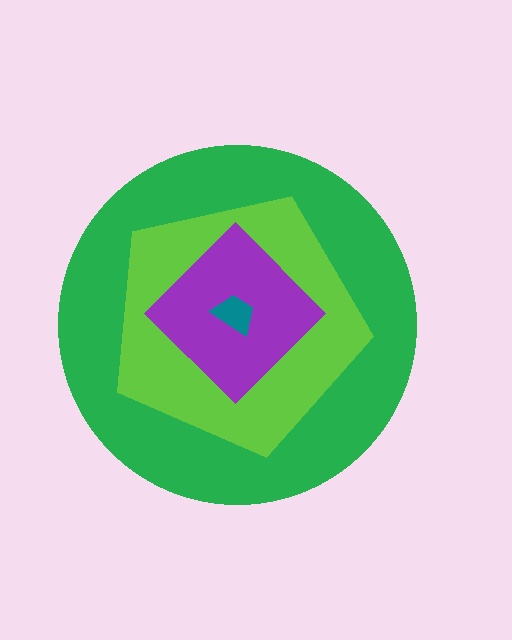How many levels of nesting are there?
4.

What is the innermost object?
The teal trapezoid.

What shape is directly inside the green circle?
The lime pentagon.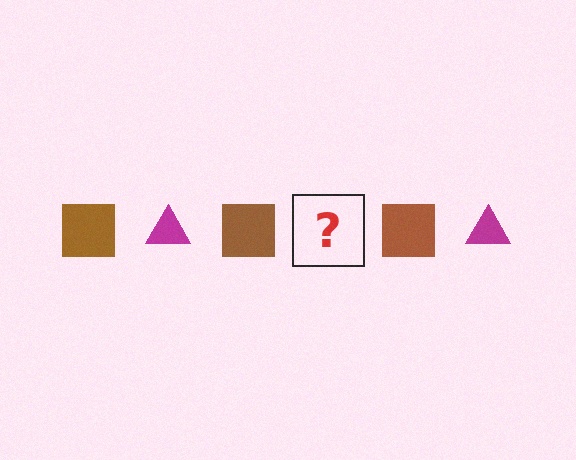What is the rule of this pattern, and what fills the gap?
The rule is that the pattern alternates between brown square and magenta triangle. The gap should be filled with a magenta triangle.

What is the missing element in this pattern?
The missing element is a magenta triangle.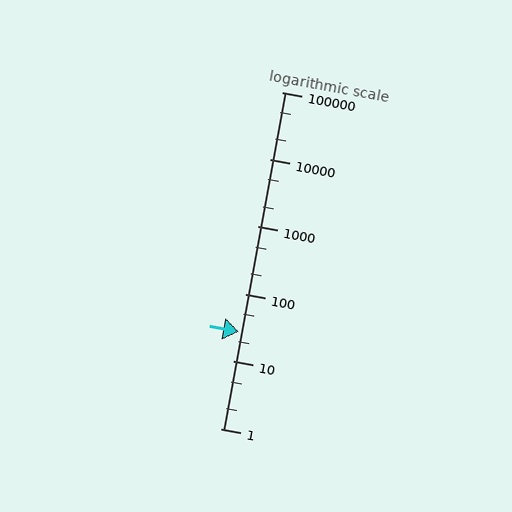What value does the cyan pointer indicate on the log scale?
The pointer indicates approximately 28.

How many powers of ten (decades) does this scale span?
The scale spans 5 decades, from 1 to 100000.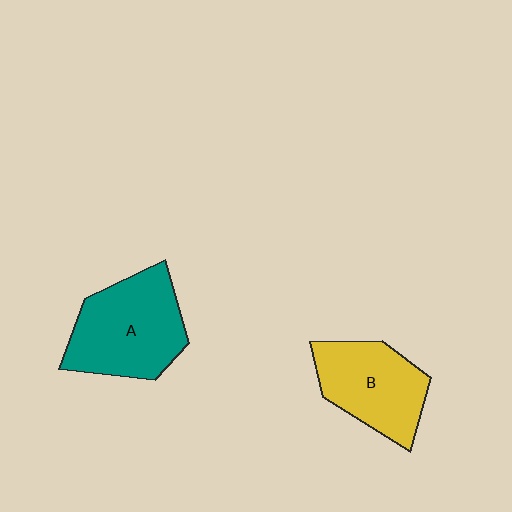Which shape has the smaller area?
Shape B (yellow).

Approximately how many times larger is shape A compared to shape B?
Approximately 1.2 times.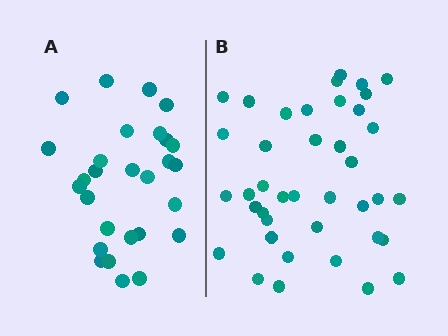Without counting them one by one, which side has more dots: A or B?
Region B (the right region) has more dots.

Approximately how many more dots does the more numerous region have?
Region B has roughly 12 or so more dots than region A.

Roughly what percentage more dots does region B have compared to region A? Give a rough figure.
About 45% more.